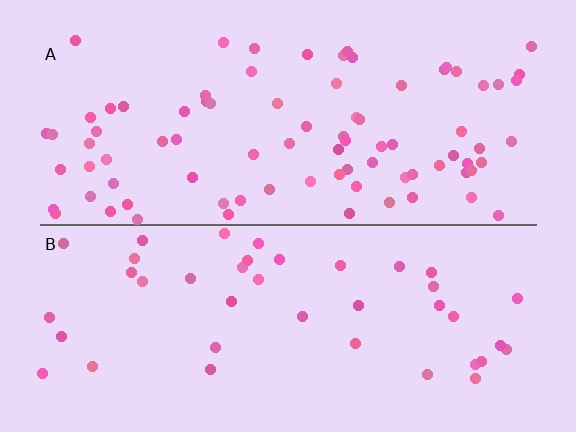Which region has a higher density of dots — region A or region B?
A (the top).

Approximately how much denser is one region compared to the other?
Approximately 2.0× — region A over region B.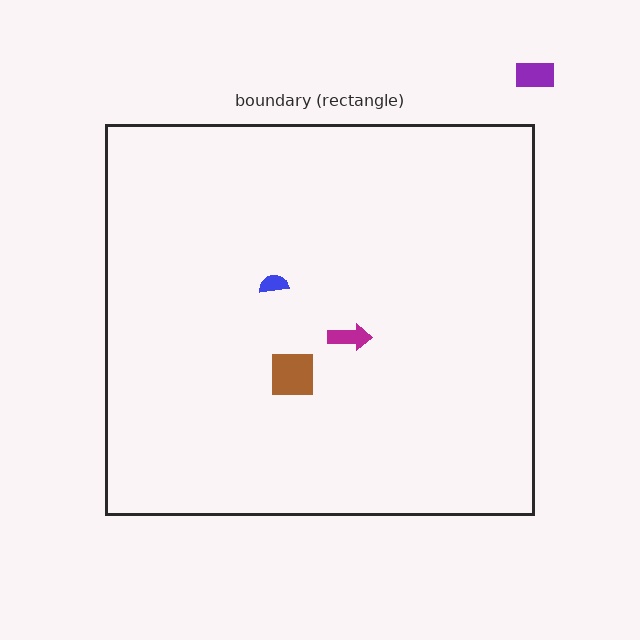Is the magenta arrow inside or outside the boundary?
Inside.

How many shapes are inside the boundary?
3 inside, 1 outside.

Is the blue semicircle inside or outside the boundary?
Inside.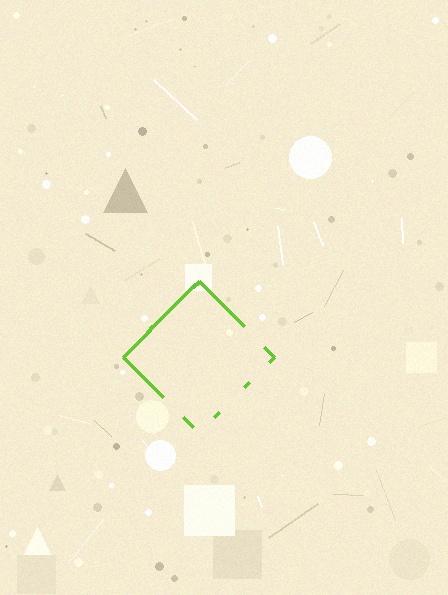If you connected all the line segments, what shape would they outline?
They would outline a diamond.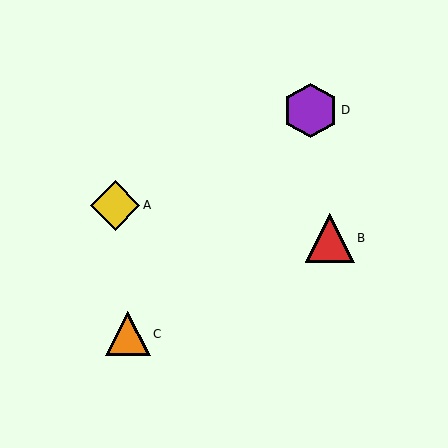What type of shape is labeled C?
Shape C is an orange triangle.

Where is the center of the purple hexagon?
The center of the purple hexagon is at (310, 110).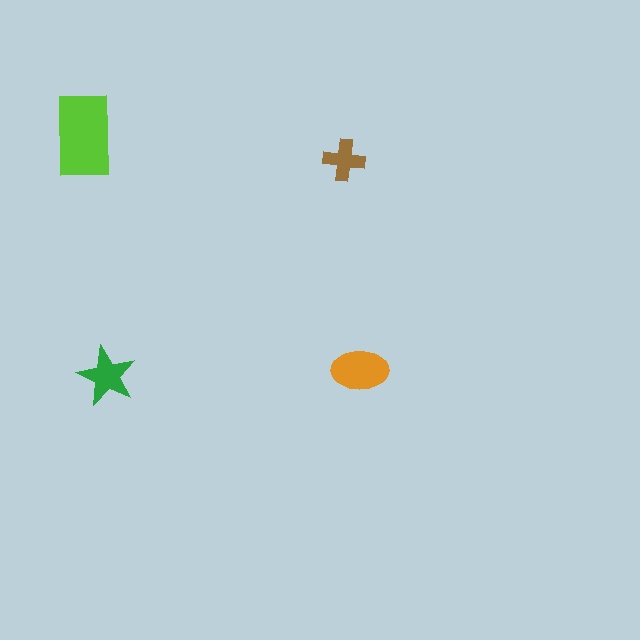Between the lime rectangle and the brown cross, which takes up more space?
The lime rectangle.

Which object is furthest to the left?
The lime rectangle is leftmost.